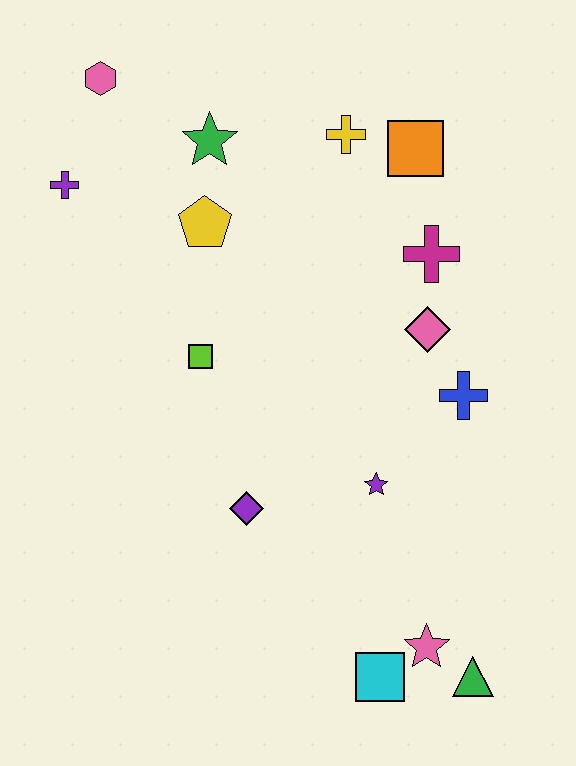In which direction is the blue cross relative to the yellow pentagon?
The blue cross is to the right of the yellow pentagon.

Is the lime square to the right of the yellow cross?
No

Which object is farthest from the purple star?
The pink hexagon is farthest from the purple star.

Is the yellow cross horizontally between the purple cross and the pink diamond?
Yes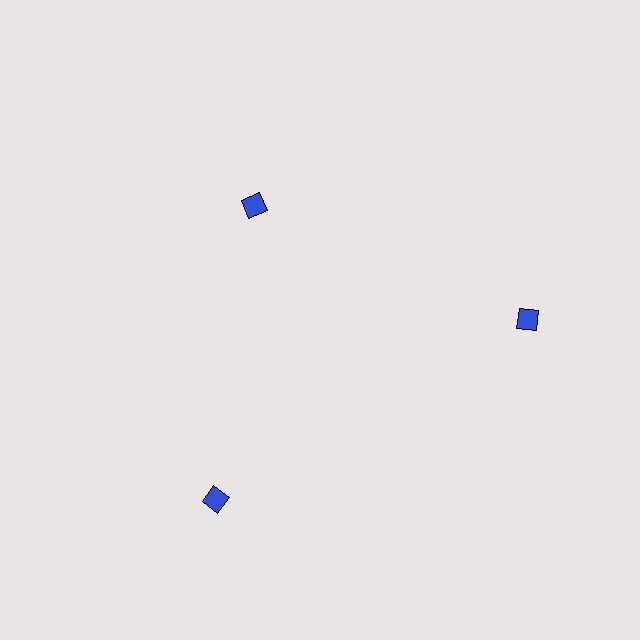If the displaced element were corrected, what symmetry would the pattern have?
It would have 3-fold rotational symmetry — the pattern would map onto itself every 120 degrees.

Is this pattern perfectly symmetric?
No. The 3 blue diamonds are arranged in a ring, but one element near the 11 o'clock position is pulled inward toward the center, breaking the 3-fold rotational symmetry.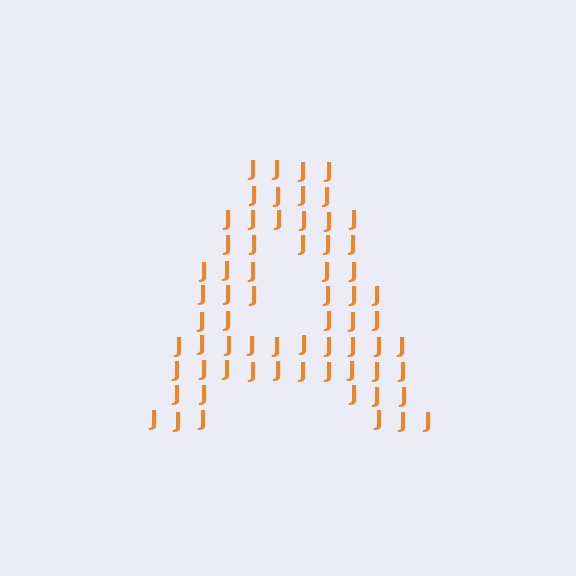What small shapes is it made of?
It is made of small letter J's.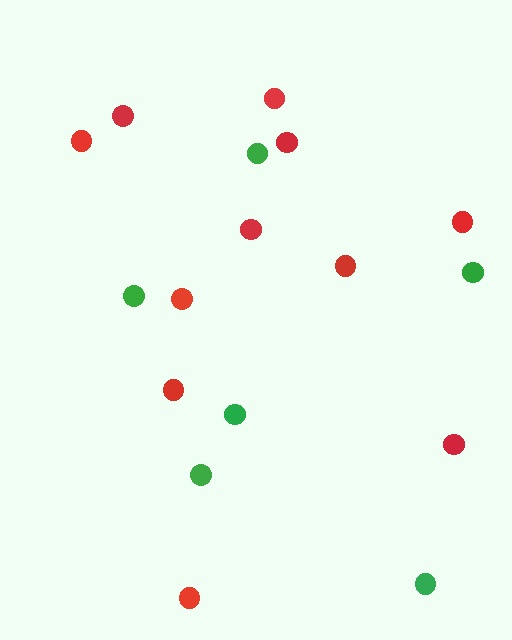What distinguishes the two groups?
There are 2 groups: one group of green circles (6) and one group of red circles (11).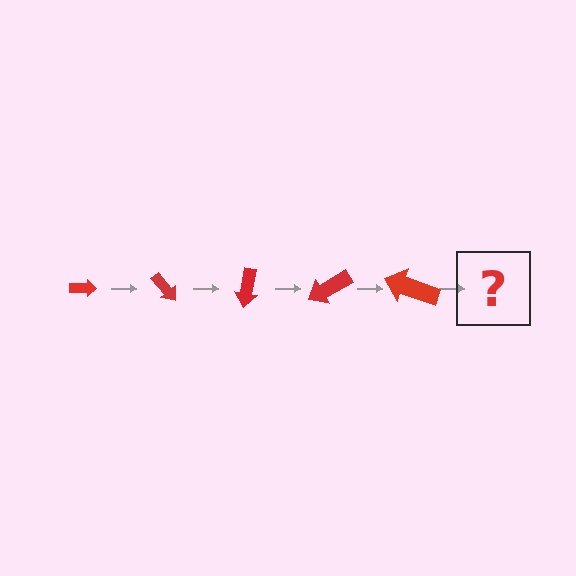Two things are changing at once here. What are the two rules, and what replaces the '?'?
The two rules are that the arrow grows larger each step and it rotates 50 degrees each step. The '?' should be an arrow, larger than the previous one and rotated 250 degrees from the start.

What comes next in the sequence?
The next element should be an arrow, larger than the previous one and rotated 250 degrees from the start.